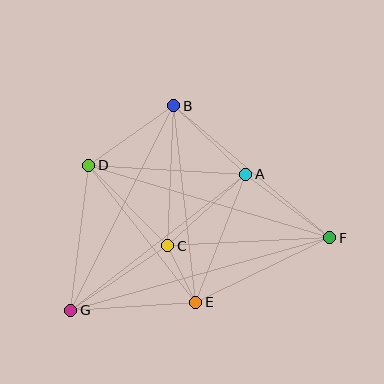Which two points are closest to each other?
Points C and E are closest to each other.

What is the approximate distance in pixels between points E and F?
The distance between E and F is approximately 149 pixels.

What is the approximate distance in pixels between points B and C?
The distance between B and C is approximately 140 pixels.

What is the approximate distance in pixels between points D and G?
The distance between D and G is approximately 146 pixels.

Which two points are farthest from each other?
Points F and G are farthest from each other.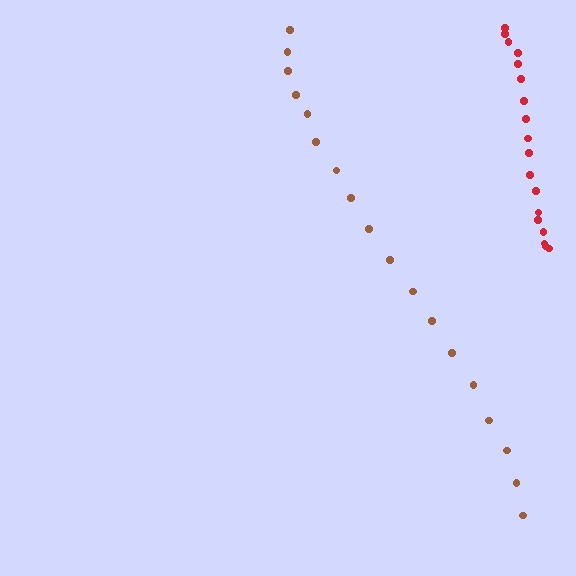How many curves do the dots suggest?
There are 2 distinct paths.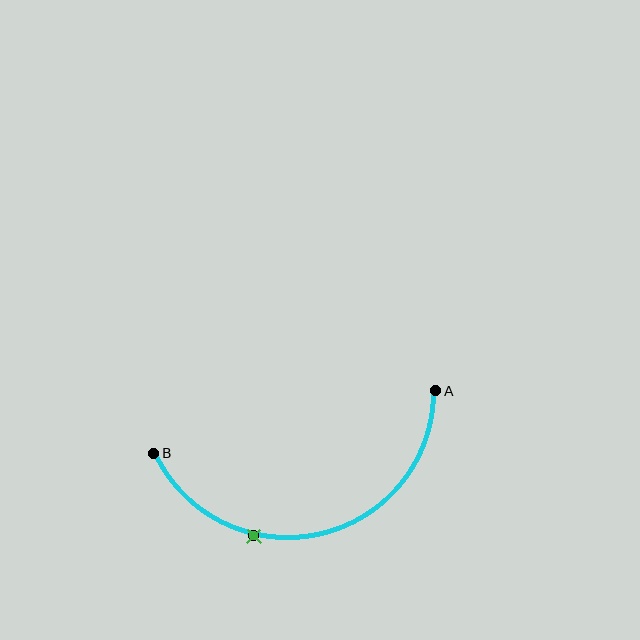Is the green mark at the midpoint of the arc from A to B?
No. The green mark lies on the arc but is closer to endpoint B. The arc midpoint would be at the point on the curve equidistant along the arc from both A and B.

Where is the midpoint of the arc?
The arc midpoint is the point on the curve farthest from the straight line joining A and B. It sits below that line.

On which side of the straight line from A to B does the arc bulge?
The arc bulges below the straight line connecting A and B.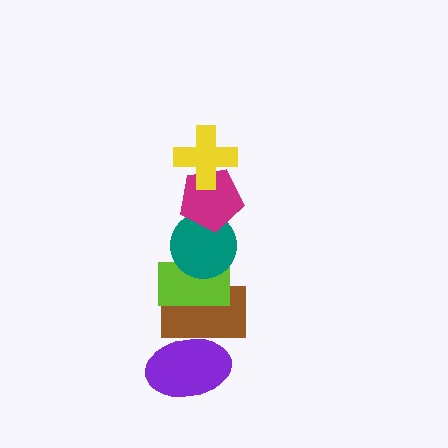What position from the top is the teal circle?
The teal circle is 3rd from the top.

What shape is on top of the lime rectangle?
The teal circle is on top of the lime rectangle.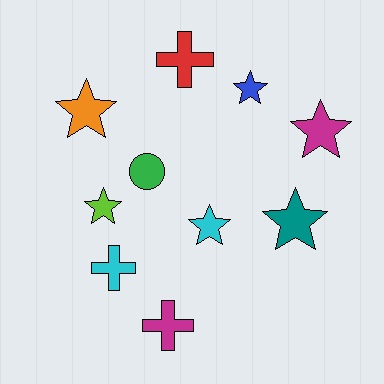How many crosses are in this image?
There are 3 crosses.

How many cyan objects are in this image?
There are 2 cyan objects.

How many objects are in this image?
There are 10 objects.